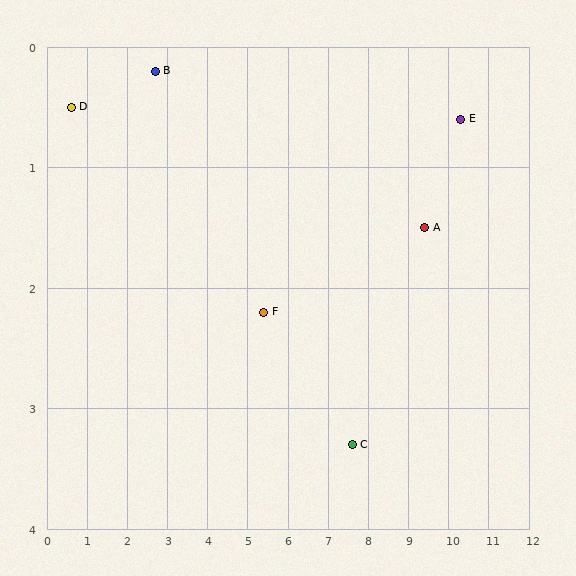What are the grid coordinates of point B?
Point B is at approximately (2.7, 0.2).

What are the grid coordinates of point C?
Point C is at approximately (7.6, 3.3).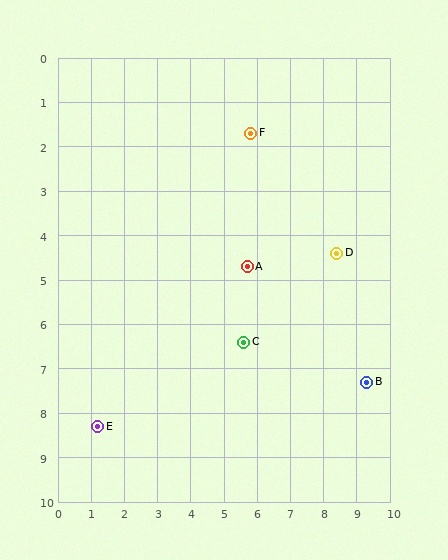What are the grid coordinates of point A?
Point A is at approximately (5.7, 4.7).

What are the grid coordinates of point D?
Point D is at approximately (8.4, 4.4).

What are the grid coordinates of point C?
Point C is at approximately (5.6, 6.4).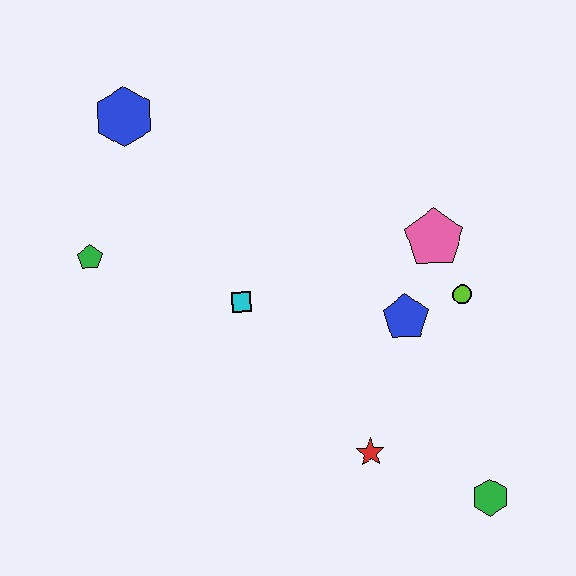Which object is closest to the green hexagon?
The red star is closest to the green hexagon.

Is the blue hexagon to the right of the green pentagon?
Yes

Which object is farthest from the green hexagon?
The blue hexagon is farthest from the green hexagon.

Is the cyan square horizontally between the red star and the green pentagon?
Yes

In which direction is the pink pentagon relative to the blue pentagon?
The pink pentagon is above the blue pentagon.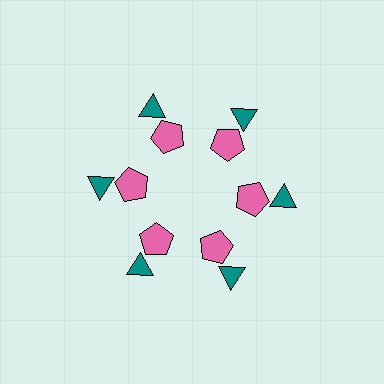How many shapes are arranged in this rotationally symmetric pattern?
There are 12 shapes, arranged in 6 groups of 2.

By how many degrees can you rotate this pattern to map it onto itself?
The pattern maps onto itself every 60 degrees of rotation.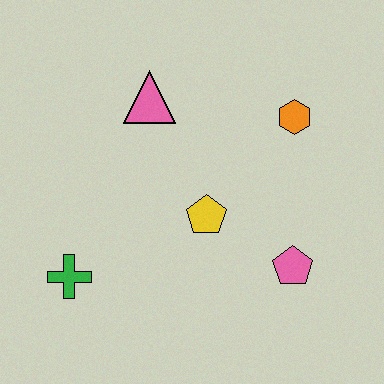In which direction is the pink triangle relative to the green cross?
The pink triangle is above the green cross.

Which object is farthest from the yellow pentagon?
The green cross is farthest from the yellow pentagon.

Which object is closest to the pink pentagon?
The yellow pentagon is closest to the pink pentagon.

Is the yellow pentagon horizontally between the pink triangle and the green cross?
No